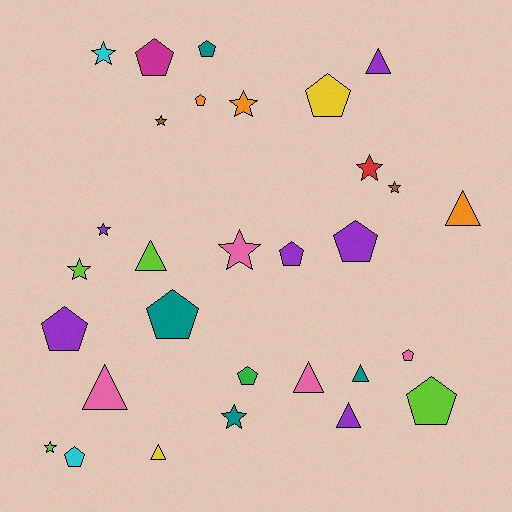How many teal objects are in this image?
There are 4 teal objects.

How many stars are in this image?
There are 10 stars.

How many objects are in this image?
There are 30 objects.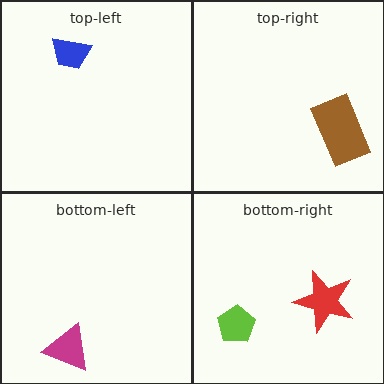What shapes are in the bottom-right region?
The lime pentagon, the red star.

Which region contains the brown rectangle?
The top-right region.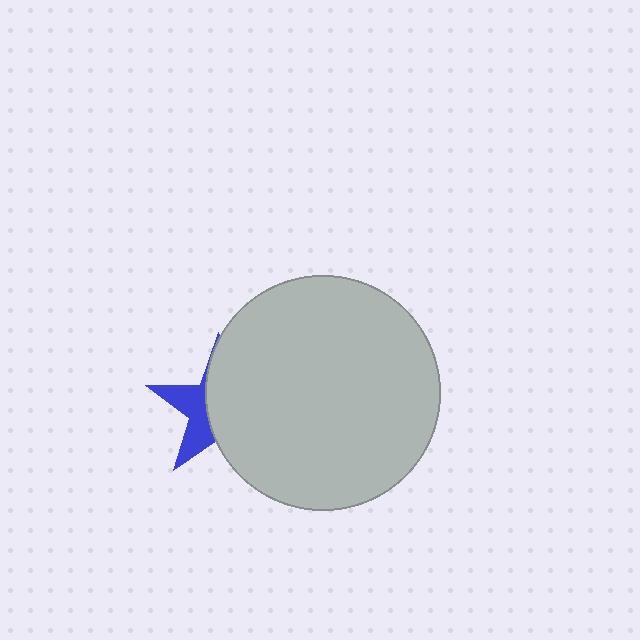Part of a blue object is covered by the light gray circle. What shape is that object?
It is a star.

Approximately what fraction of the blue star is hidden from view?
Roughly 64% of the blue star is hidden behind the light gray circle.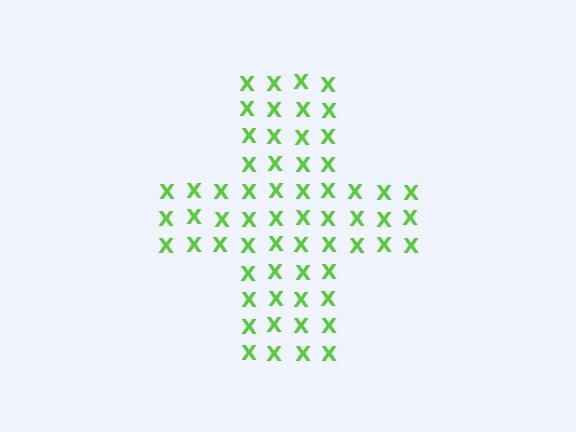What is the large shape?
The large shape is a cross.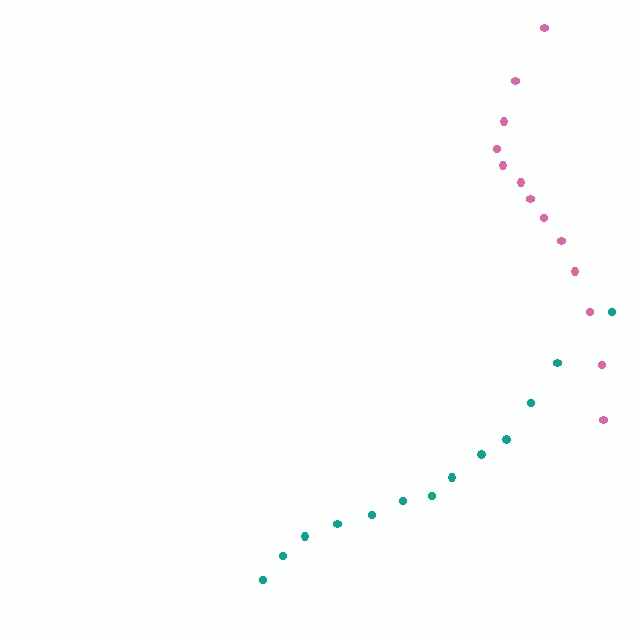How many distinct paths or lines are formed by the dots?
There are 2 distinct paths.